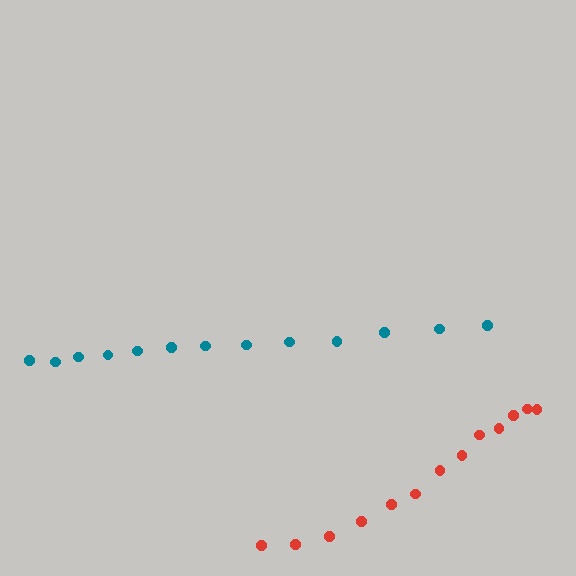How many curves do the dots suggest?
There are 2 distinct paths.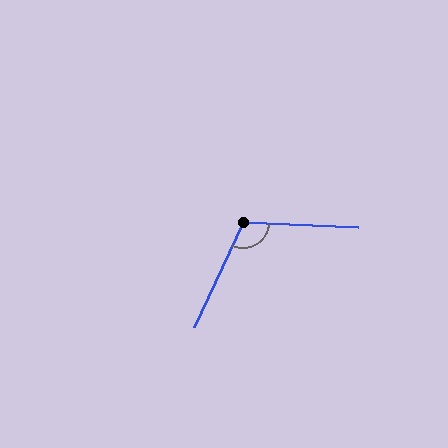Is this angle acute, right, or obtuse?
It is obtuse.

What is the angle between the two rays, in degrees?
Approximately 112 degrees.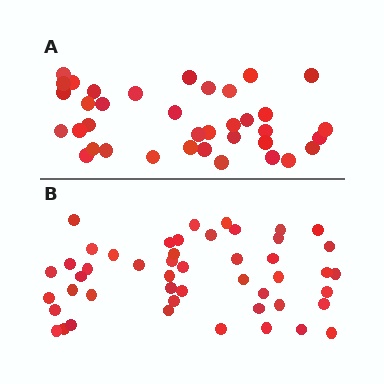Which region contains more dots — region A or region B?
Region B (the bottom region) has more dots.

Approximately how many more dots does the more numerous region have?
Region B has roughly 12 or so more dots than region A.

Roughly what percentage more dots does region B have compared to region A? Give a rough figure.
About 30% more.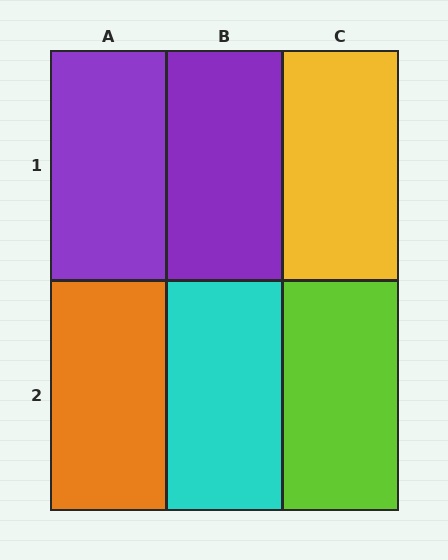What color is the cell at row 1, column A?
Purple.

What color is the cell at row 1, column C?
Yellow.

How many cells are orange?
1 cell is orange.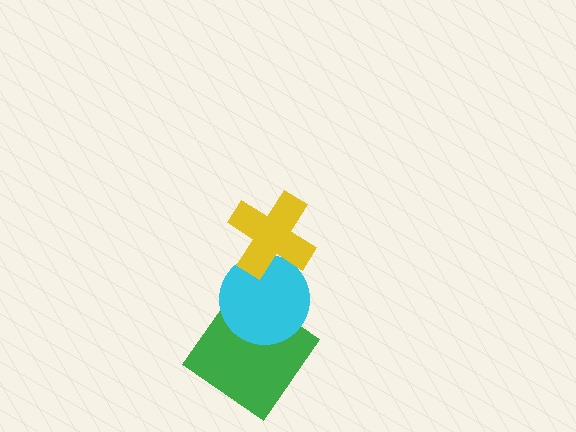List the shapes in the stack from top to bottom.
From top to bottom: the yellow cross, the cyan circle, the green diamond.